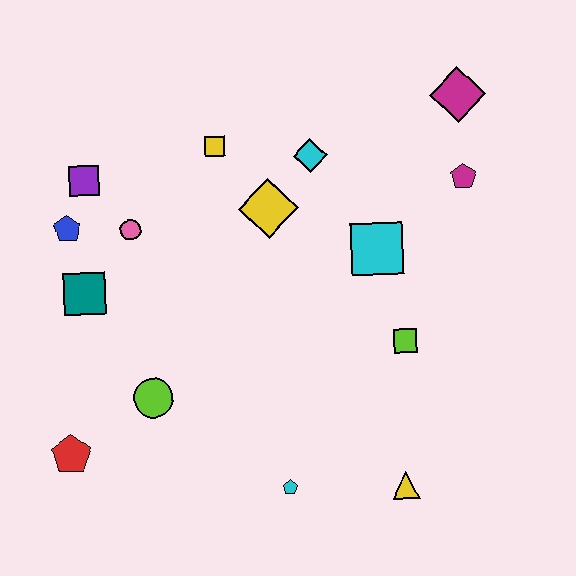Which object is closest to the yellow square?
The yellow diamond is closest to the yellow square.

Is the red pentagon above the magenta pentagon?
No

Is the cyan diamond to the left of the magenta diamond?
Yes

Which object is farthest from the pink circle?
The yellow triangle is farthest from the pink circle.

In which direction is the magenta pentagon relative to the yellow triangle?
The magenta pentagon is above the yellow triangle.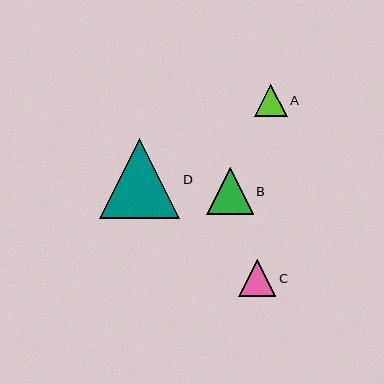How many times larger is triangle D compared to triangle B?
Triangle D is approximately 1.7 times the size of triangle B.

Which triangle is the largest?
Triangle D is the largest with a size of approximately 81 pixels.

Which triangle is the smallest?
Triangle A is the smallest with a size of approximately 32 pixels.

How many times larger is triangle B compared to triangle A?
Triangle B is approximately 1.4 times the size of triangle A.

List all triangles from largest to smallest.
From largest to smallest: D, B, C, A.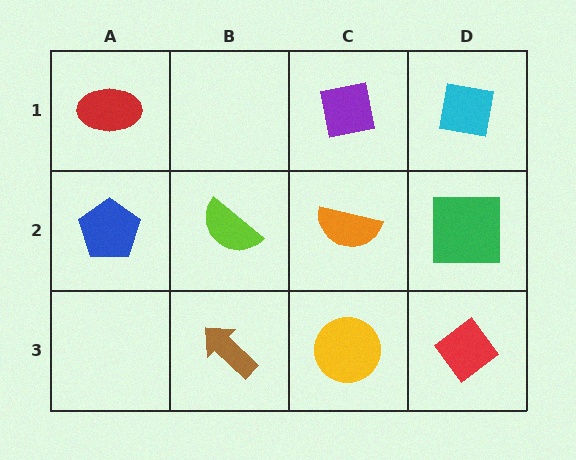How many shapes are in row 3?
3 shapes.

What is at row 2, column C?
An orange semicircle.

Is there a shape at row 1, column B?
No, that cell is empty.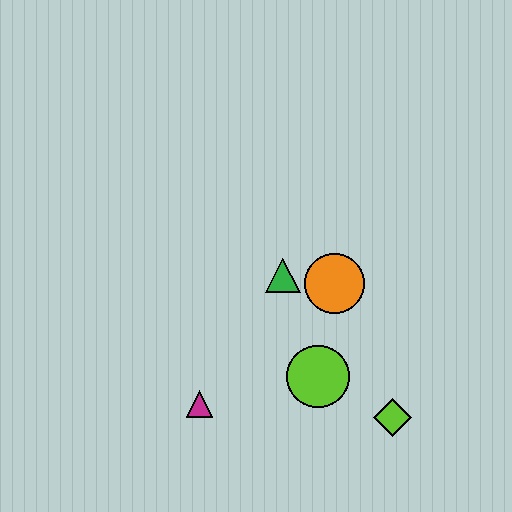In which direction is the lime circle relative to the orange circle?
The lime circle is below the orange circle.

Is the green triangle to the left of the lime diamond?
Yes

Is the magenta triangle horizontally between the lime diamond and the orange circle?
No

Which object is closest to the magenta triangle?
The lime circle is closest to the magenta triangle.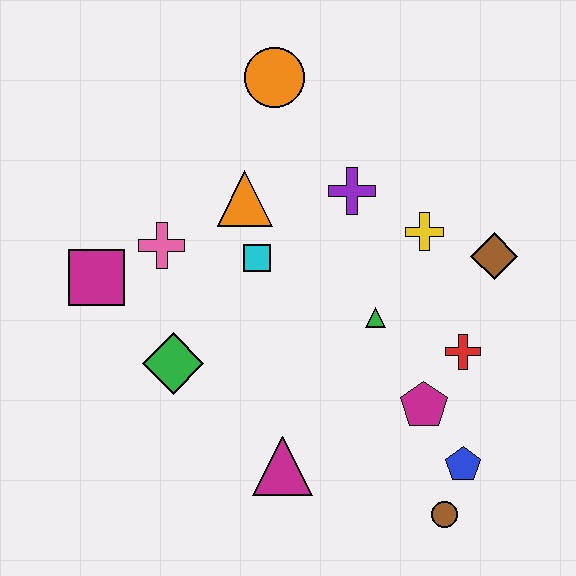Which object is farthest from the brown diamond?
The magenta square is farthest from the brown diamond.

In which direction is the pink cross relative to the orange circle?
The pink cross is below the orange circle.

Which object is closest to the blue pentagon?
The brown circle is closest to the blue pentagon.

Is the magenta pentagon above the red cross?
No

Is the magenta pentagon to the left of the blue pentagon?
Yes